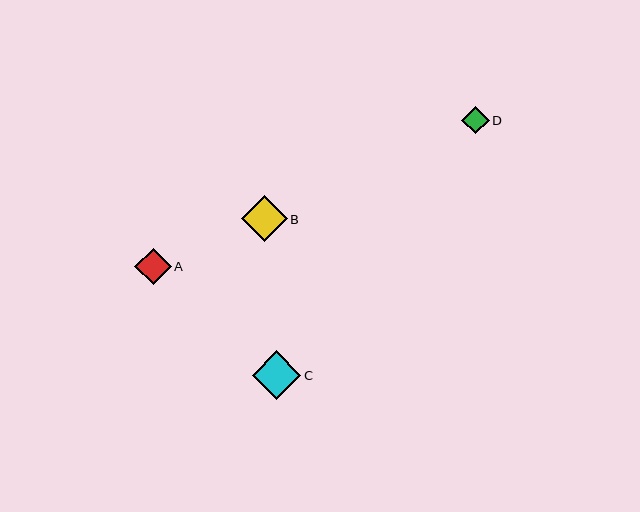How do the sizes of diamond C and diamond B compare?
Diamond C and diamond B are approximately the same size.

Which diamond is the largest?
Diamond C is the largest with a size of approximately 49 pixels.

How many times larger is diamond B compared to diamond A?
Diamond B is approximately 1.3 times the size of diamond A.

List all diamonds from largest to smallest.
From largest to smallest: C, B, A, D.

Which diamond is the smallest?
Diamond D is the smallest with a size of approximately 28 pixels.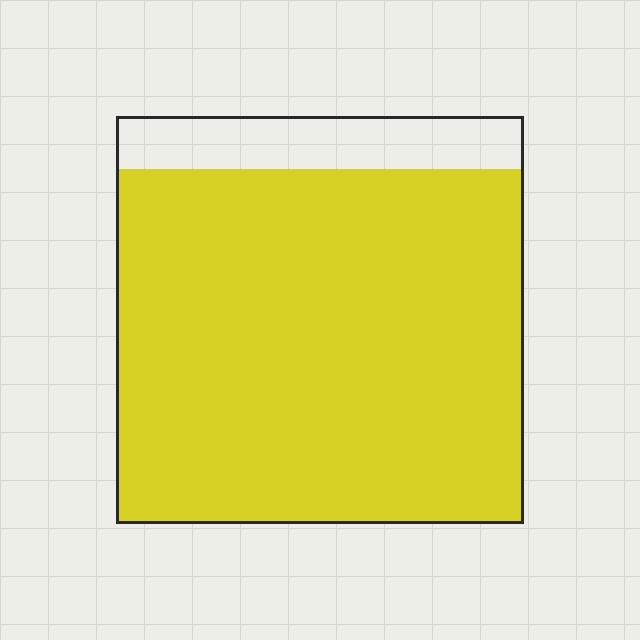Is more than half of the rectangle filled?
Yes.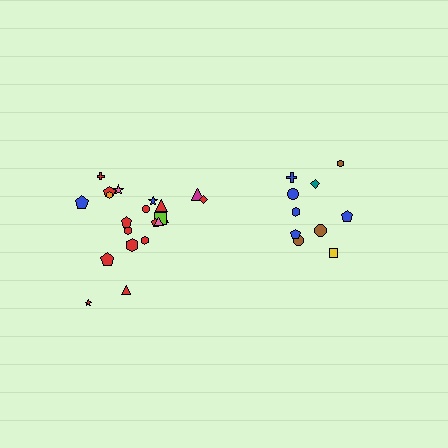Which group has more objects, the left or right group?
The left group.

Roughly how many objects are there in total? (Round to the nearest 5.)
Roughly 30 objects in total.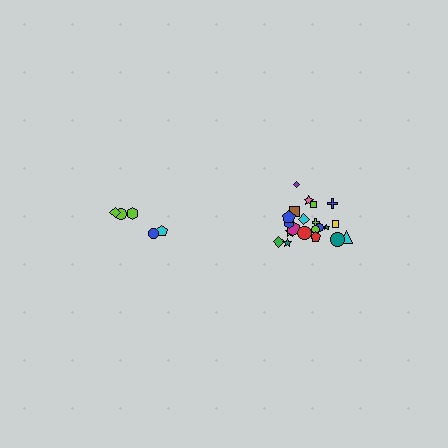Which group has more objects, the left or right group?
The right group.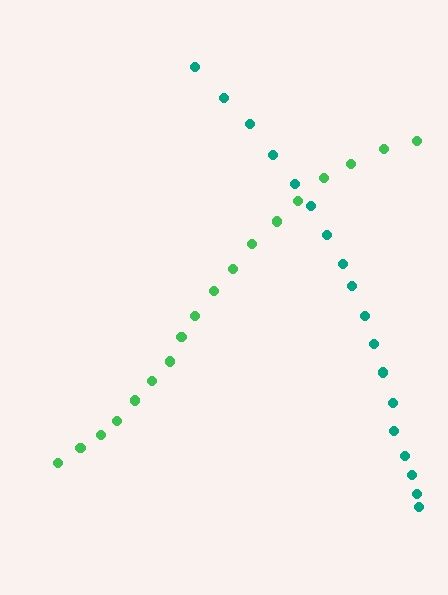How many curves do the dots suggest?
There are 2 distinct paths.